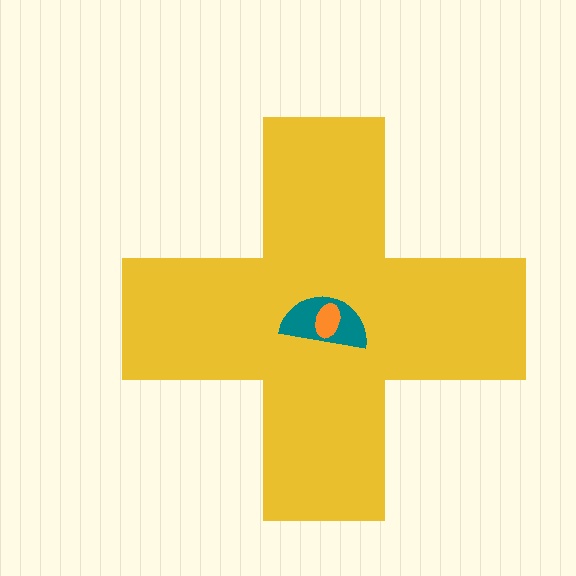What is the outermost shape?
The yellow cross.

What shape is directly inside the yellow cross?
The teal semicircle.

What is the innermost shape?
The orange ellipse.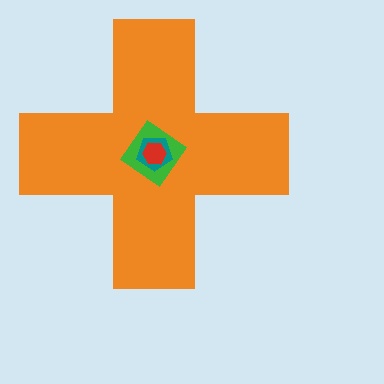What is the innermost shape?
The red hexagon.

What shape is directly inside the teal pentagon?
The red hexagon.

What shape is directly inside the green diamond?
The teal pentagon.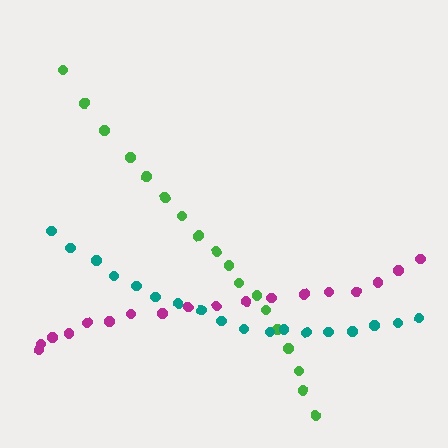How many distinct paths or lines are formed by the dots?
There are 3 distinct paths.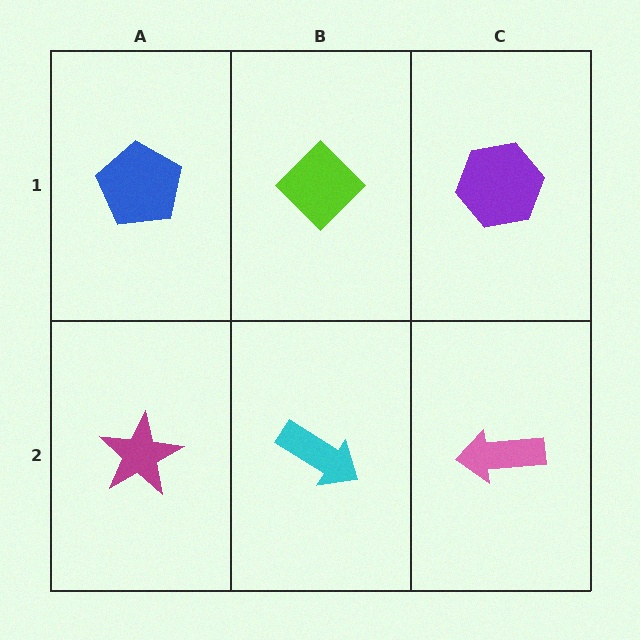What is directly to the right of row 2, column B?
A pink arrow.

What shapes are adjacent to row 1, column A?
A magenta star (row 2, column A), a lime diamond (row 1, column B).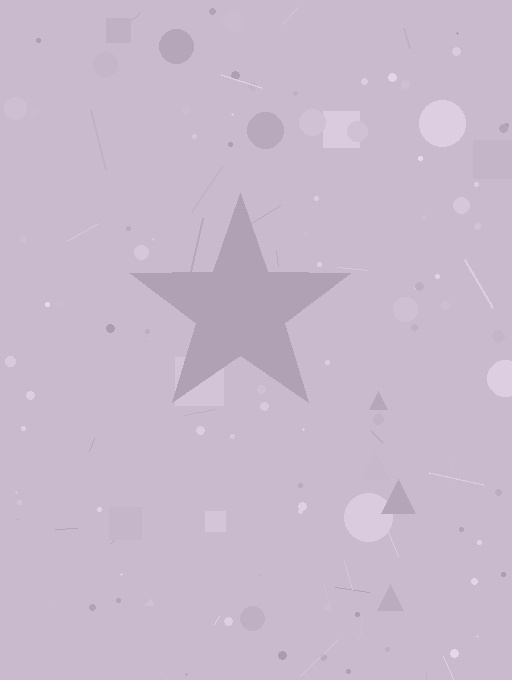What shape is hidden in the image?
A star is hidden in the image.